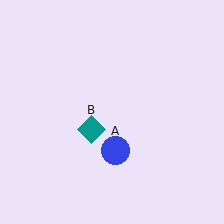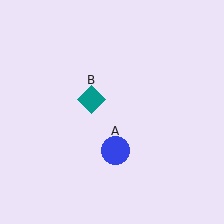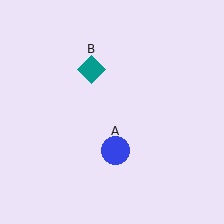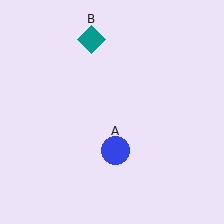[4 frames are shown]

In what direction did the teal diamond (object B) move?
The teal diamond (object B) moved up.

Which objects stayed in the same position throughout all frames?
Blue circle (object A) remained stationary.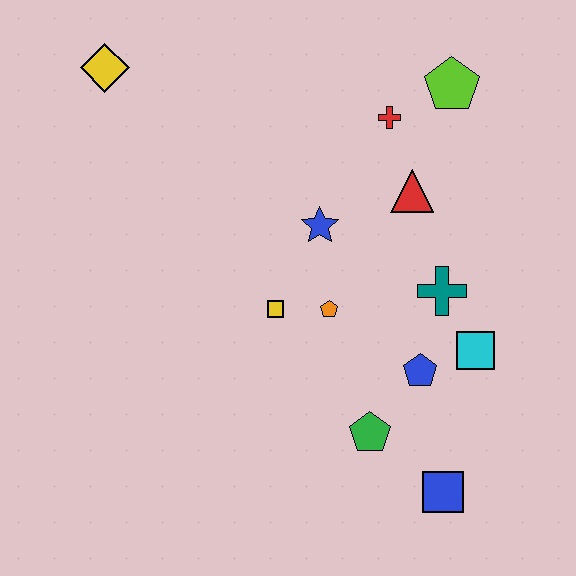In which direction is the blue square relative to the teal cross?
The blue square is below the teal cross.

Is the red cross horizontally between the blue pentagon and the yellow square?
Yes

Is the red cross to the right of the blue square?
No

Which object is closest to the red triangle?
The red cross is closest to the red triangle.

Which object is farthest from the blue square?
The yellow diamond is farthest from the blue square.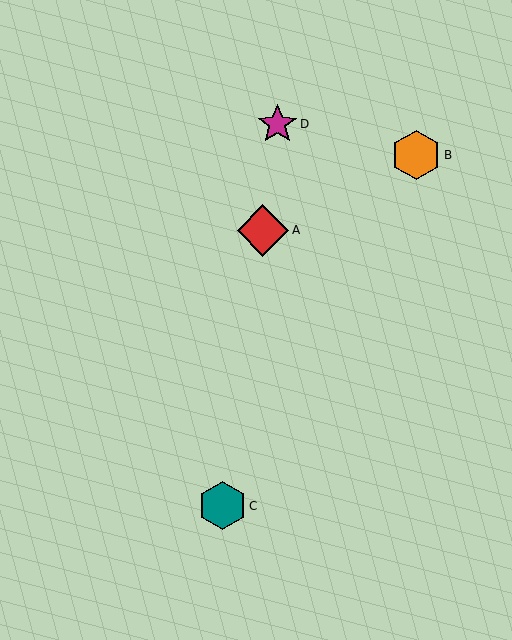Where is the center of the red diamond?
The center of the red diamond is at (263, 230).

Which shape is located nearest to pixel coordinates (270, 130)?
The magenta star (labeled D) at (277, 124) is nearest to that location.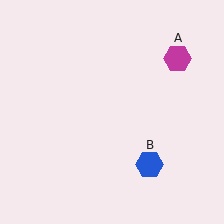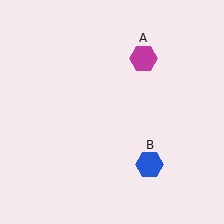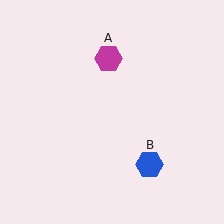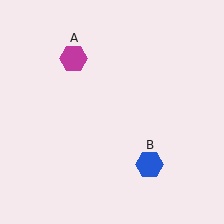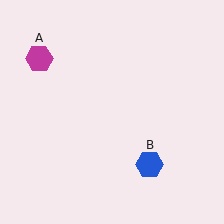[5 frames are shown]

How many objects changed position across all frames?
1 object changed position: magenta hexagon (object A).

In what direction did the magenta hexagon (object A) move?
The magenta hexagon (object A) moved left.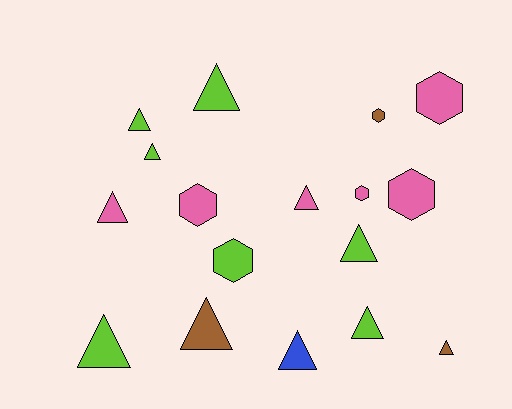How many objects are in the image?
There are 17 objects.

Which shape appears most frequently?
Triangle, with 11 objects.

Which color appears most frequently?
Lime, with 7 objects.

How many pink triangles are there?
There are 2 pink triangles.